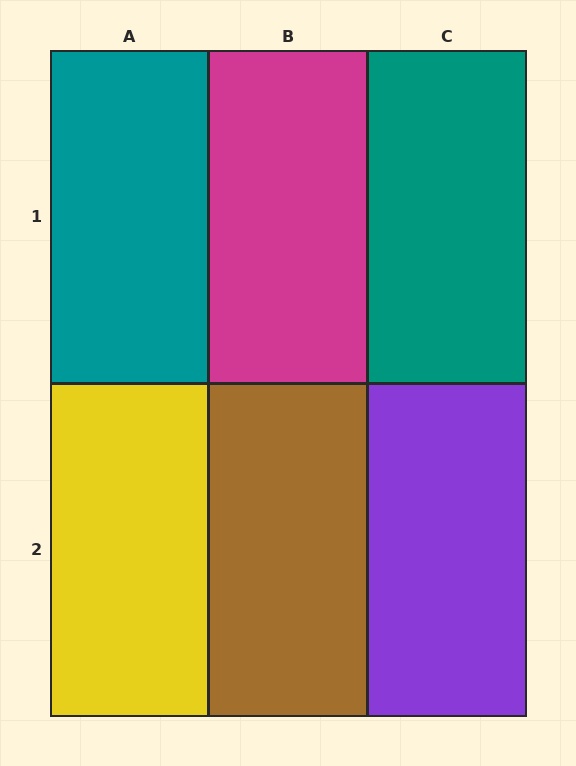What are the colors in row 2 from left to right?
Yellow, brown, purple.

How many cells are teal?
2 cells are teal.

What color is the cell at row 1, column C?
Teal.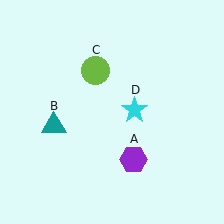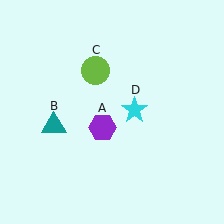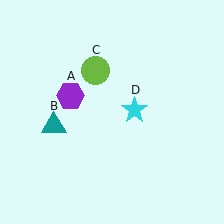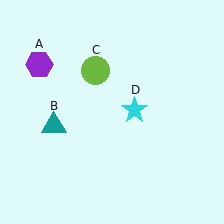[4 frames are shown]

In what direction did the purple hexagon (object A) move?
The purple hexagon (object A) moved up and to the left.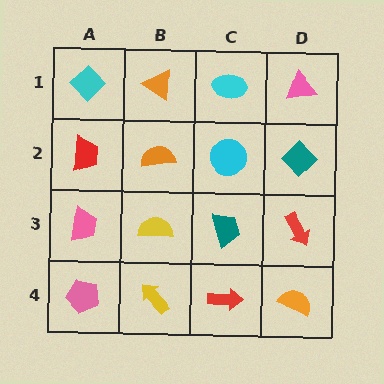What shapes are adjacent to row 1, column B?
An orange semicircle (row 2, column B), a cyan diamond (row 1, column A), a cyan ellipse (row 1, column C).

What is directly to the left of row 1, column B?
A cyan diamond.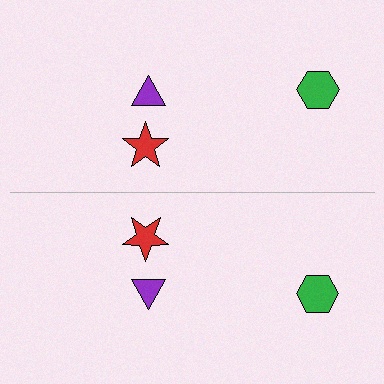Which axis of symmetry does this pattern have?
The pattern has a horizontal axis of symmetry running through the center of the image.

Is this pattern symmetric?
Yes, this pattern has bilateral (reflection) symmetry.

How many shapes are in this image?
There are 6 shapes in this image.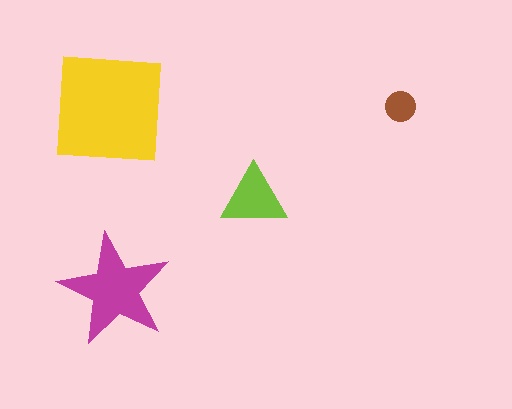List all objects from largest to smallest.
The yellow square, the magenta star, the lime triangle, the brown circle.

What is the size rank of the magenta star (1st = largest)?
2nd.